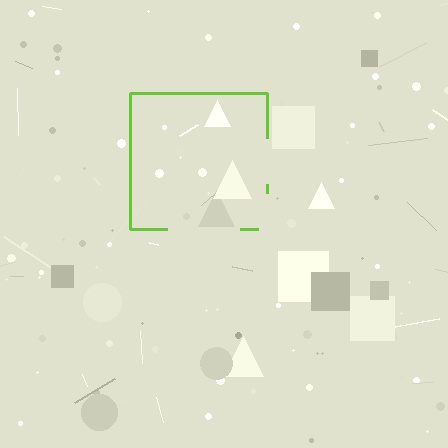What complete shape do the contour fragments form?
The contour fragments form a square.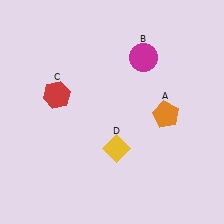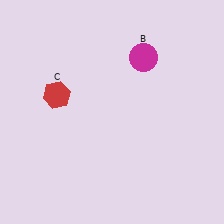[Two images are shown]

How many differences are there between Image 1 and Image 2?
There are 2 differences between the two images.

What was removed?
The orange pentagon (A), the yellow diamond (D) were removed in Image 2.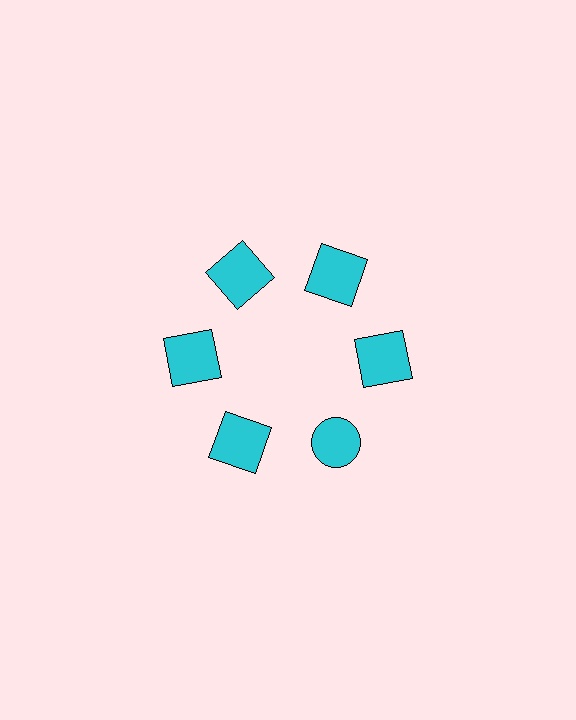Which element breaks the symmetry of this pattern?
The cyan circle at roughly the 5 o'clock position breaks the symmetry. All other shapes are cyan squares.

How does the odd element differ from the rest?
It has a different shape: circle instead of square.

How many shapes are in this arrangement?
There are 6 shapes arranged in a ring pattern.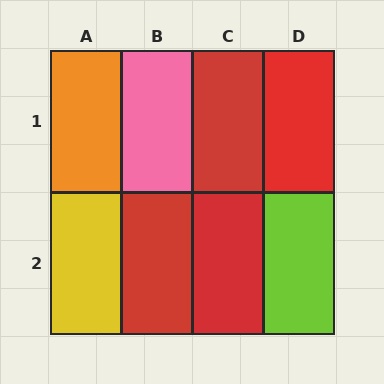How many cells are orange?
1 cell is orange.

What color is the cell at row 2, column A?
Yellow.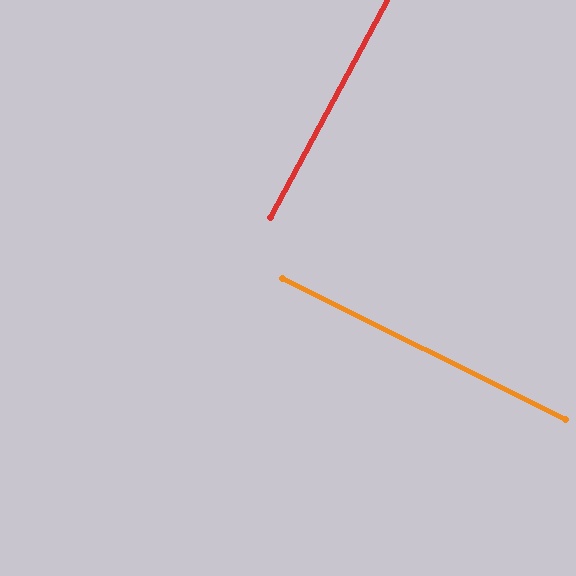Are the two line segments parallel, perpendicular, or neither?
Perpendicular — they meet at approximately 88°.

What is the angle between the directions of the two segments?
Approximately 88 degrees.